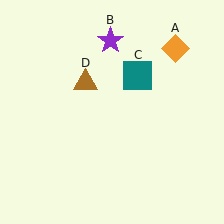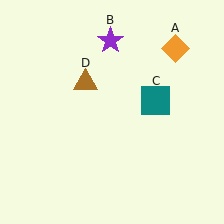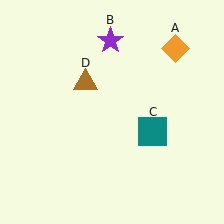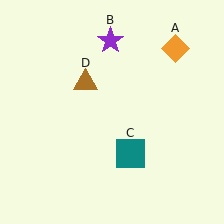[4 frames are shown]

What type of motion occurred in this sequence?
The teal square (object C) rotated clockwise around the center of the scene.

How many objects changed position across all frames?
1 object changed position: teal square (object C).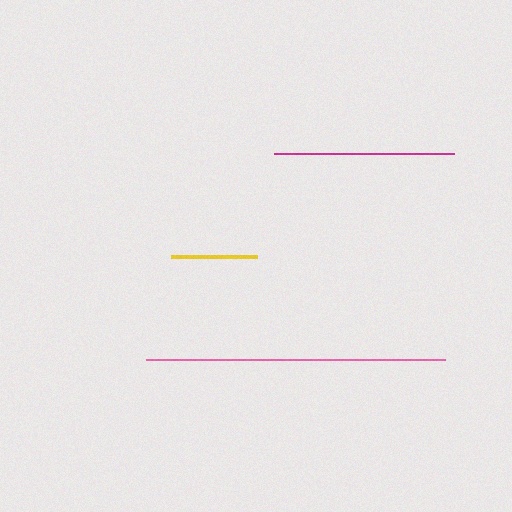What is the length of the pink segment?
The pink segment is approximately 299 pixels long.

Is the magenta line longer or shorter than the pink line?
The pink line is longer than the magenta line.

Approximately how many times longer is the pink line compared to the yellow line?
The pink line is approximately 3.5 times the length of the yellow line.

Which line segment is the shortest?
The yellow line is the shortest at approximately 86 pixels.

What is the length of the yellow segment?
The yellow segment is approximately 86 pixels long.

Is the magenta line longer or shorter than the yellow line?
The magenta line is longer than the yellow line.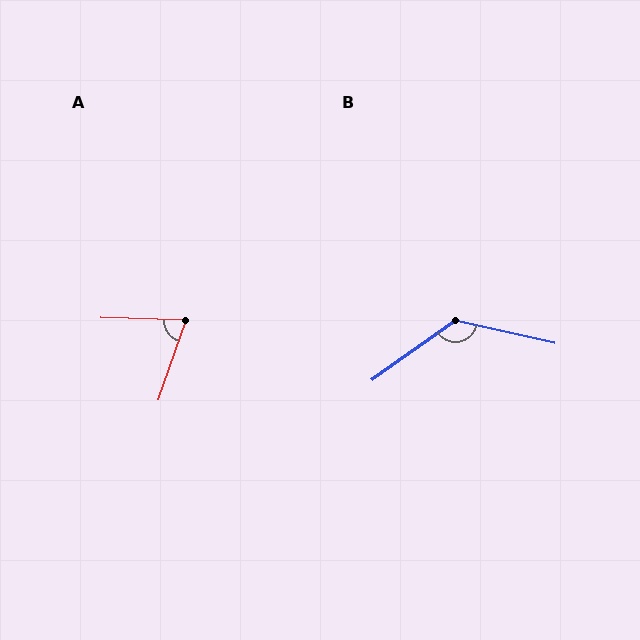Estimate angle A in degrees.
Approximately 73 degrees.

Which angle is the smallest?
A, at approximately 73 degrees.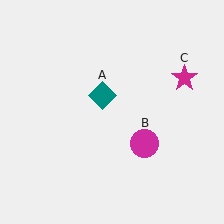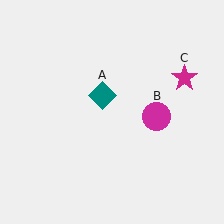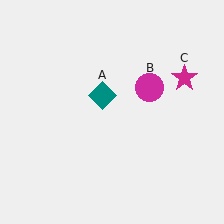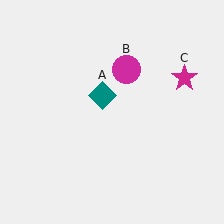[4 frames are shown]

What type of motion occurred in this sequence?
The magenta circle (object B) rotated counterclockwise around the center of the scene.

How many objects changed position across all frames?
1 object changed position: magenta circle (object B).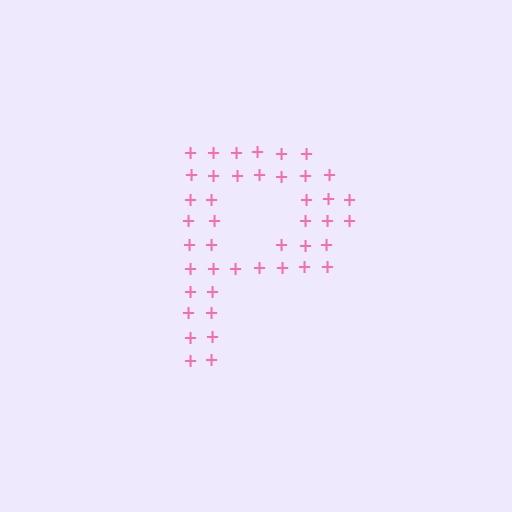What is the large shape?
The large shape is the letter P.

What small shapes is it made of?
It is made of small plus signs.